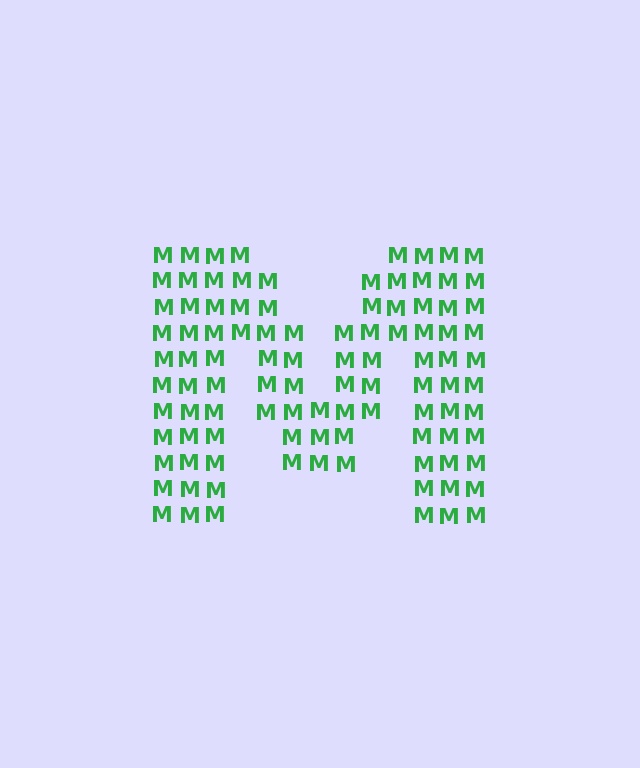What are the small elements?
The small elements are letter M's.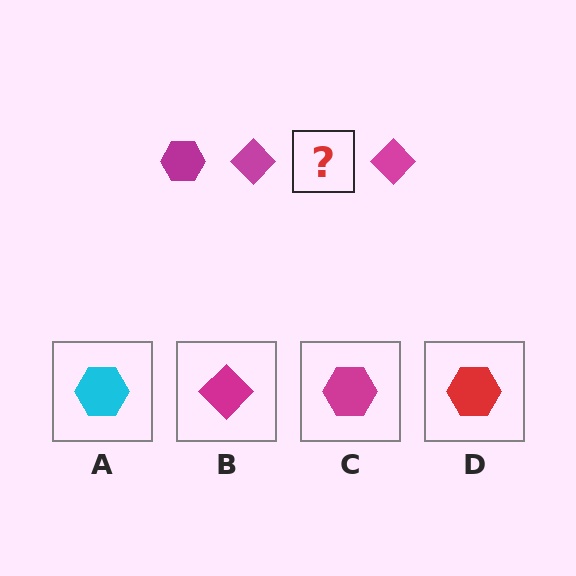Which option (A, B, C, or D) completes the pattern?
C.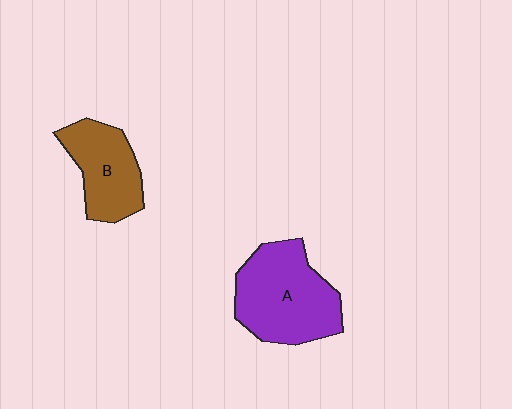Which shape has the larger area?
Shape A (purple).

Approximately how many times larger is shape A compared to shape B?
Approximately 1.5 times.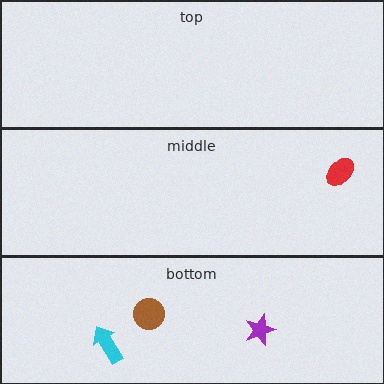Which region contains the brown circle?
The bottom region.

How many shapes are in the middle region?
1.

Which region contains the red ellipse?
The middle region.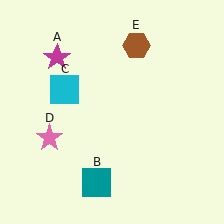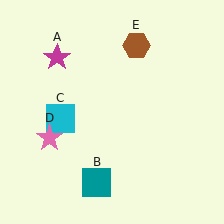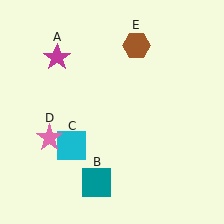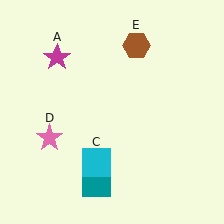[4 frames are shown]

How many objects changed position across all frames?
1 object changed position: cyan square (object C).